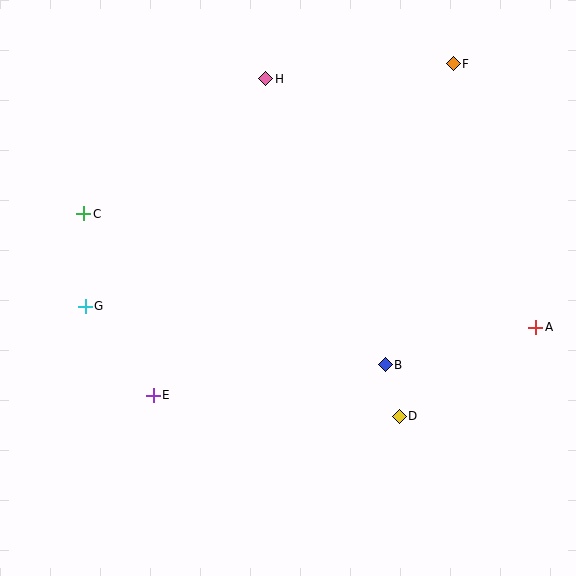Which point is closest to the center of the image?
Point B at (385, 365) is closest to the center.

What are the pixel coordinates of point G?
Point G is at (85, 306).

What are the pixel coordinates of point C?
Point C is at (84, 214).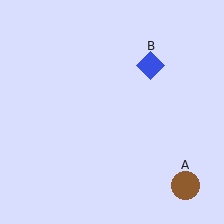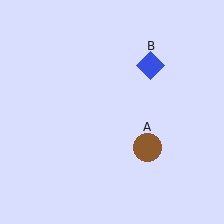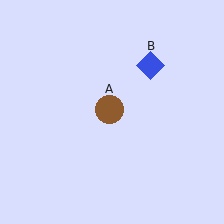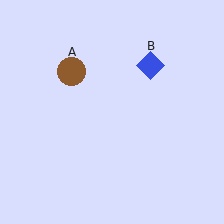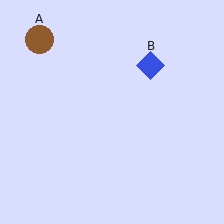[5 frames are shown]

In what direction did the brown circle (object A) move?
The brown circle (object A) moved up and to the left.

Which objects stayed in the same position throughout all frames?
Blue diamond (object B) remained stationary.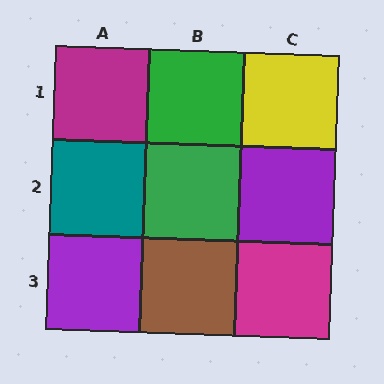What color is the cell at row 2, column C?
Purple.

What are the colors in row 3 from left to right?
Purple, brown, magenta.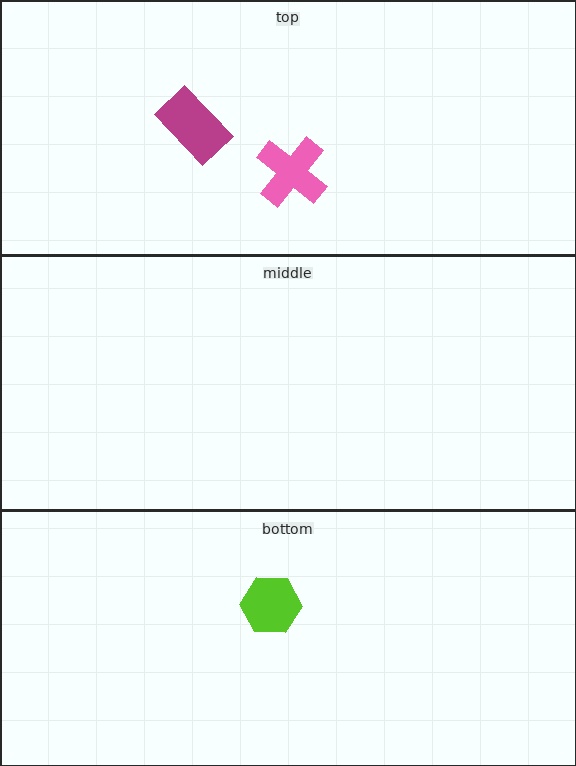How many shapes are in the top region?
2.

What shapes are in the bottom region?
The lime hexagon.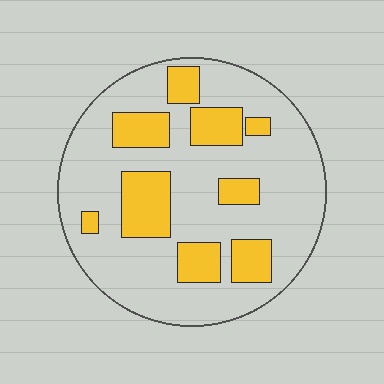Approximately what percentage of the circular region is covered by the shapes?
Approximately 25%.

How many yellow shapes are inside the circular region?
9.